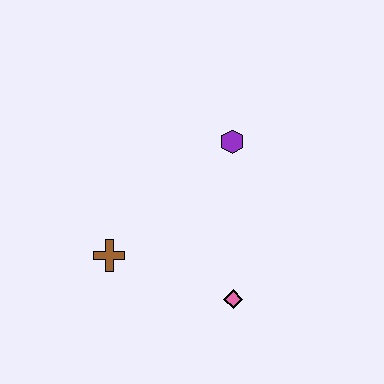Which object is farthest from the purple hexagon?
The brown cross is farthest from the purple hexagon.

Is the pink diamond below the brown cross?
Yes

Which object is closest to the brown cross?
The pink diamond is closest to the brown cross.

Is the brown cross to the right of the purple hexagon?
No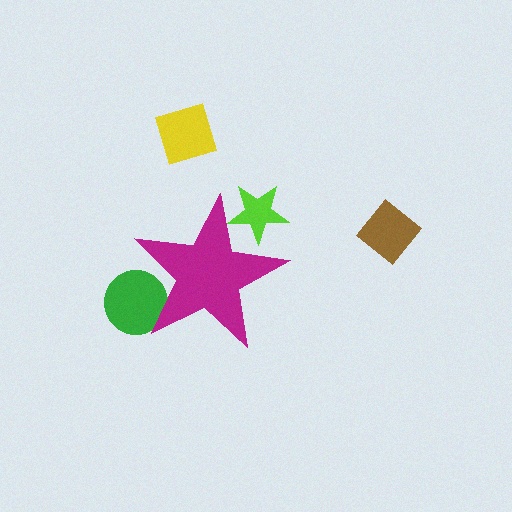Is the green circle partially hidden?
Yes, the green circle is partially hidden behind the magenta star.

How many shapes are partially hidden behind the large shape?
2 shapes are partially hidden.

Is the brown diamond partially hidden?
No, the brown diamond is fully visible.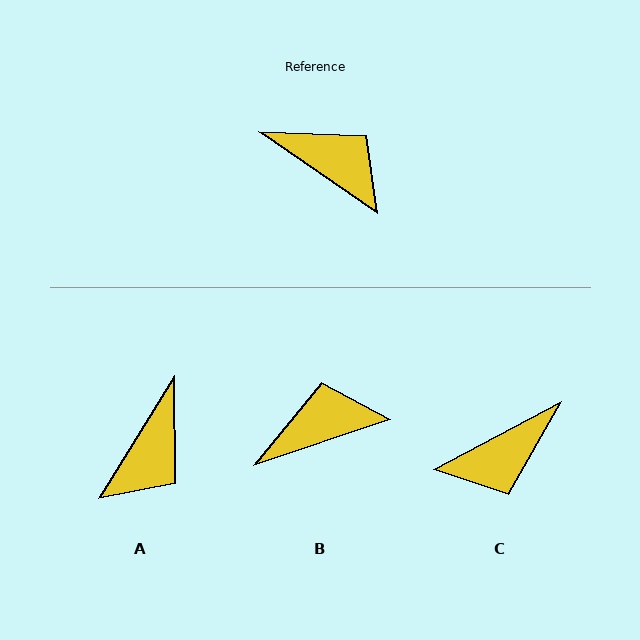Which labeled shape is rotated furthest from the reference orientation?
C, about 117 degrees away.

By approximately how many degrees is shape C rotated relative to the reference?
Approximately 117 degrees clockwise.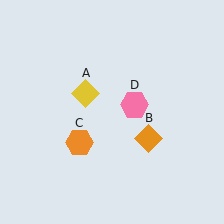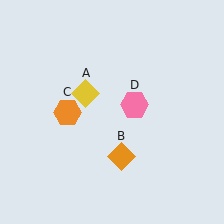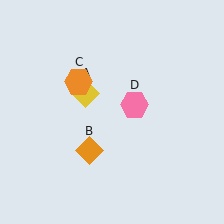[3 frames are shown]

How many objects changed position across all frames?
2 objects changed position: orange diamond (object B), orange hexagon (object C).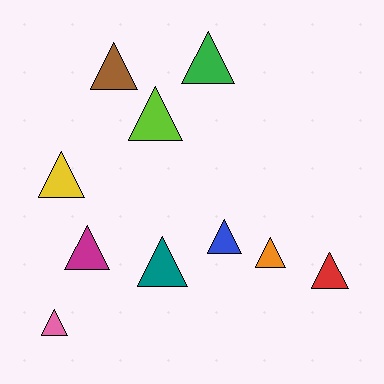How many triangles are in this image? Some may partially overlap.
There are 10 triangles.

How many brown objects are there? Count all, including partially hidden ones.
There is 1 brown object.